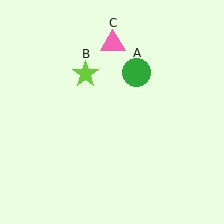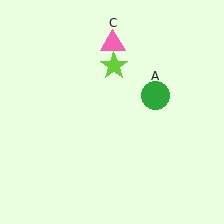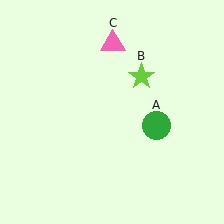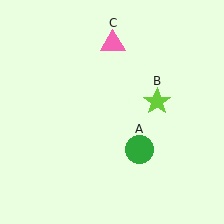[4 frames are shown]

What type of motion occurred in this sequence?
The green circle (object A), lime star (object B) rotated clockwise around the center of the scene.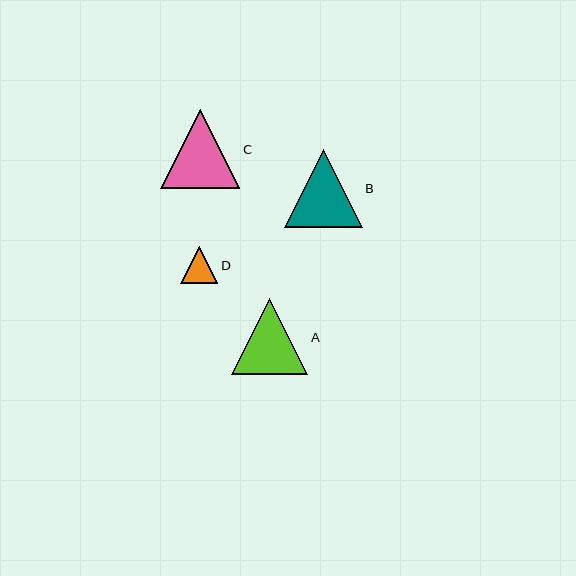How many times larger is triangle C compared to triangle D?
Triangle C is approximately 2.1 times the size of triangle D.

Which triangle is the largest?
Triangle C is the largest with a size of approximately 79 pixels.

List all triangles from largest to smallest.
From largest to smallest: C, B, A, D.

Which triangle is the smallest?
Triangle D is the smallest with a size of approximately 37 pixels.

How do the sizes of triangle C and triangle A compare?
Triangle C and triangle A are approximately the same size.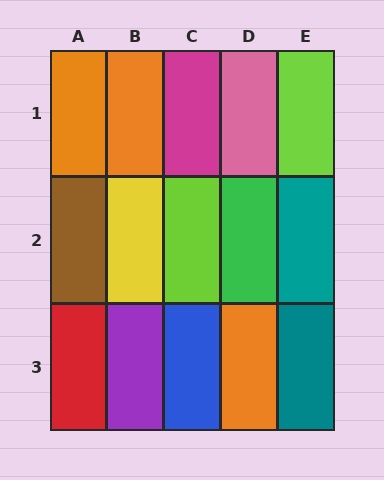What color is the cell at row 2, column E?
Teal.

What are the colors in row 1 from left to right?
Orange, orange, magenta, pink, lime.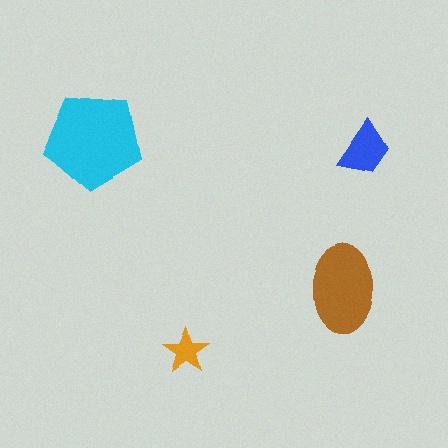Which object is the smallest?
The orange star.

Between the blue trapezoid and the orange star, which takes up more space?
The blue trapezoid.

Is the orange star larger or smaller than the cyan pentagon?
Smaller.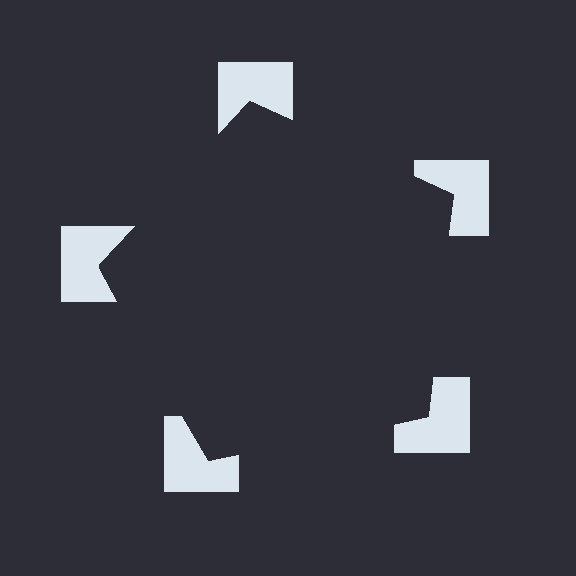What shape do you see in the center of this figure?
An illusory pentagon — its edges are inferred from the aligned wedge cuts in the notched squares, not physically drawn.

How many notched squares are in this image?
There are 5 — one at each vertex of the illusory pentagon.